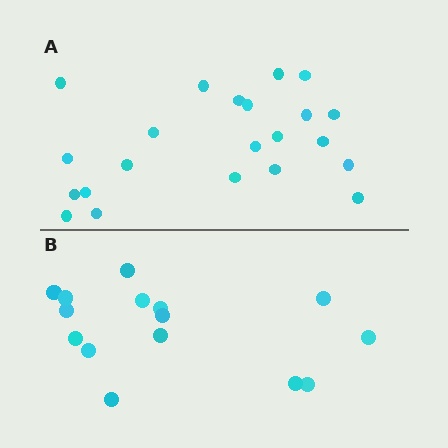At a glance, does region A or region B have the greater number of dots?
Region A (the top region) has more dots.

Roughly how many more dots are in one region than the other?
Region A has roughly 8 or so more dots than region B.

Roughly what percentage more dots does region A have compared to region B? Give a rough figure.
About 45% more.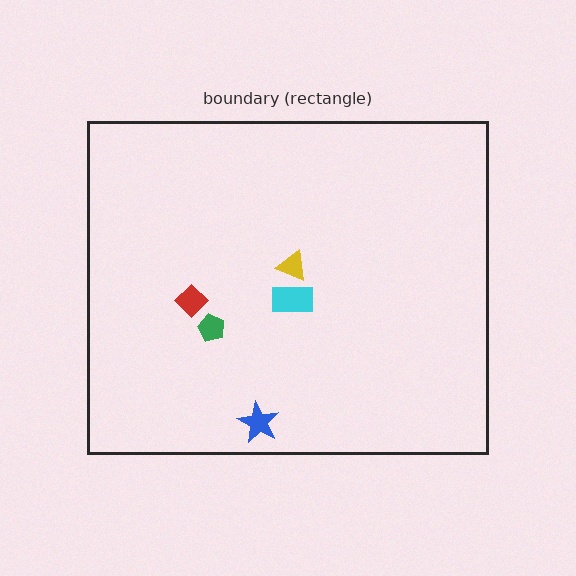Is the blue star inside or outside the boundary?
Inside.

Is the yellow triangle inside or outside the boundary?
Inside.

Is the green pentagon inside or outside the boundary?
Inside.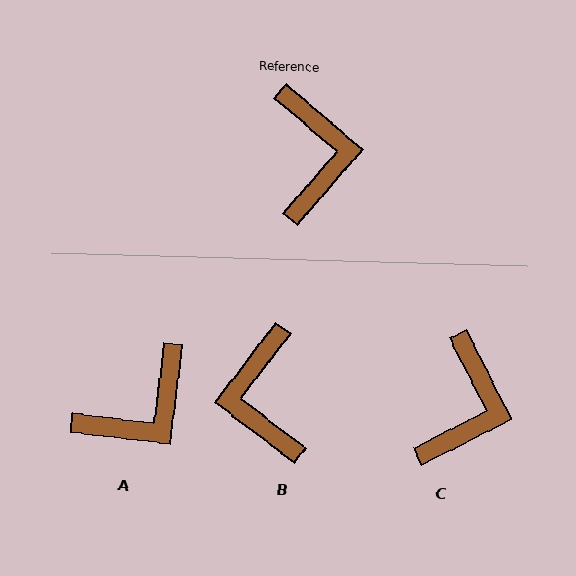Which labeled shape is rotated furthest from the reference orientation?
B, about 177 degrees away.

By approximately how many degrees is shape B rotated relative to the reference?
Approximately 177 degrees clockwise.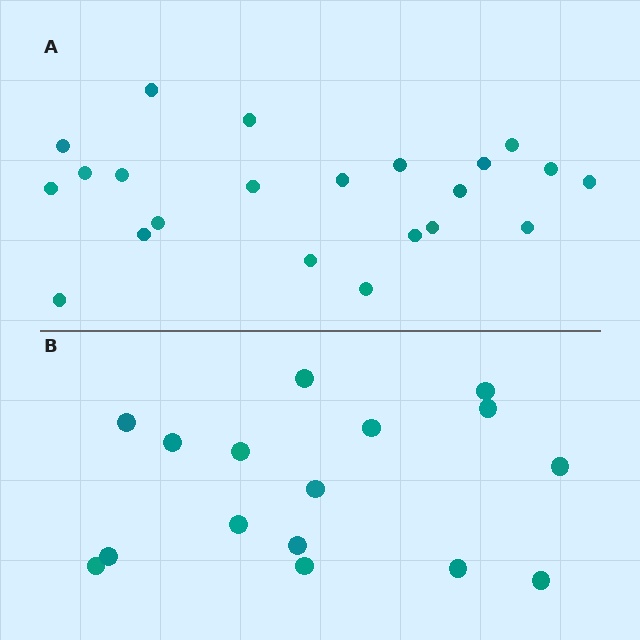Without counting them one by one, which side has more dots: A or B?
Region A (the top region) has more dots.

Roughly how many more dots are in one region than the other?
Region A has about 6 more dots than region B.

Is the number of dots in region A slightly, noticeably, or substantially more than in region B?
Region A has noticeably more, but not dramatically so. The ratio is roughly 1.4 to 1.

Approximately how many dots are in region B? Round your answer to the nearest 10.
About 20 dots. (The exact count is 16, which rounds to 20.)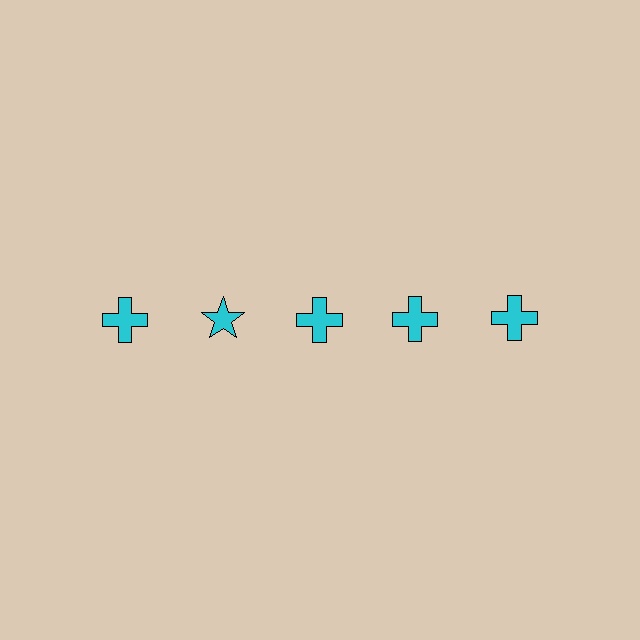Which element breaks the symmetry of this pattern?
The cyan star in the top row, second from left column breaks the symmetry. All other shapes are cyan crosses.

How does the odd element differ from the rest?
It has a different shape: star instead of cross.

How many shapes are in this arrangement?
There are 5 shapes arranged in a grid pattern.